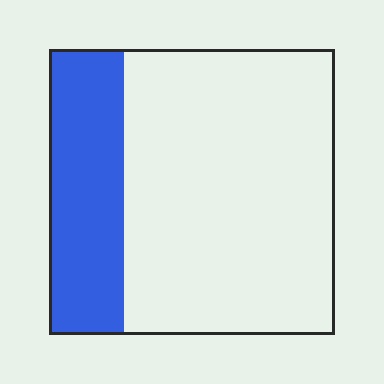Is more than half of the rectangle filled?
No.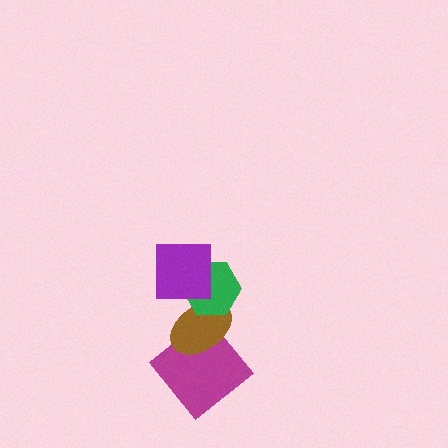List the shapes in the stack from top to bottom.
From top to bottom: the purple square, the green hexagon, the brown ellipse, the magenta diamond.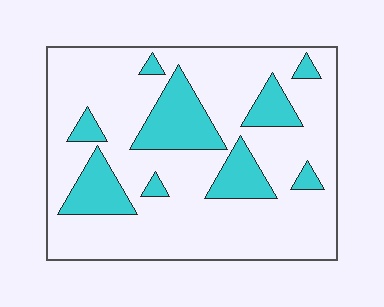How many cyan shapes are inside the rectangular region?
9.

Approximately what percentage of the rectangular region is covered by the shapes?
Approximately 20%.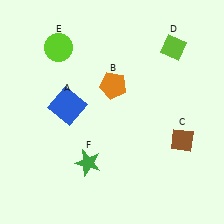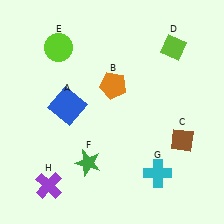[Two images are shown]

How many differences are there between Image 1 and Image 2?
There are 2 differences between the two images.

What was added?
A cyan cross (G), a purple cross (H) were added in Image 2.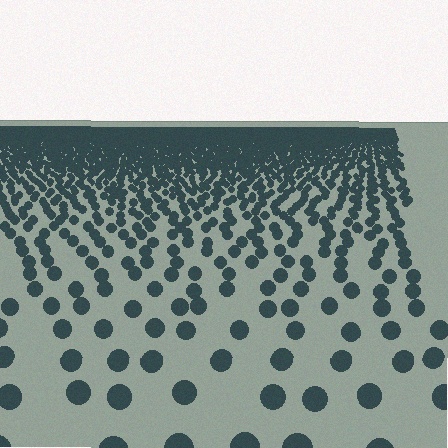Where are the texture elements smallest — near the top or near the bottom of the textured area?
Near the top.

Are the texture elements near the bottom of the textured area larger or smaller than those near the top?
Larger. Near the bottom, elements are closer to the viewer and appear at a bigger on-screen size.